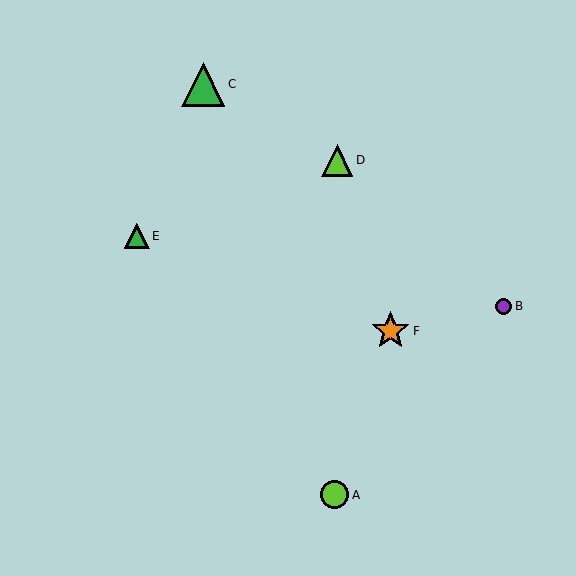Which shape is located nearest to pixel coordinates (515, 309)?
The purple circle (labeled B) at (504, 306) is nearest to that location.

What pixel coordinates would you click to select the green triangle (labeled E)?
Click at (137, 236) to select the green triangle E.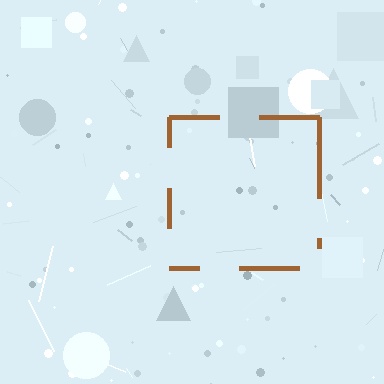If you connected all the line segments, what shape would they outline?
They would outline a square.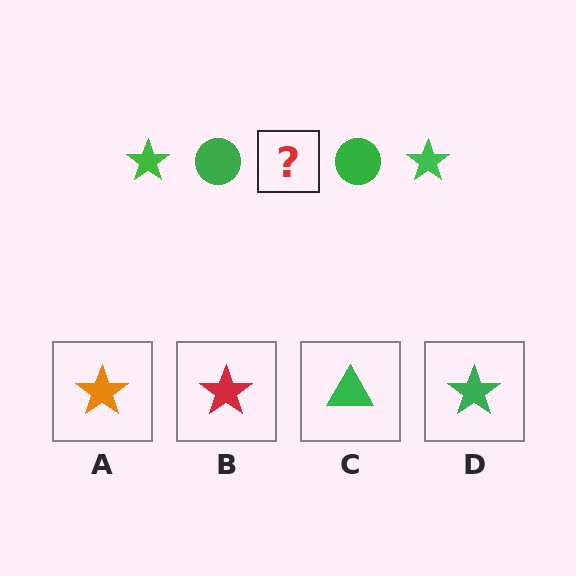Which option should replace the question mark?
Option D.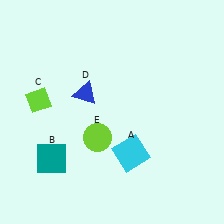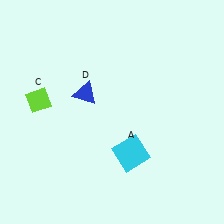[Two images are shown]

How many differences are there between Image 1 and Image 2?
There are 2 differences between the two images.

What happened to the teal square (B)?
The teal square (B) was removed in Image 2. It was in the bottom-left area of Image 1.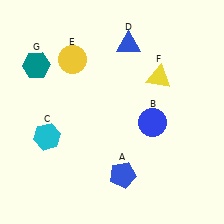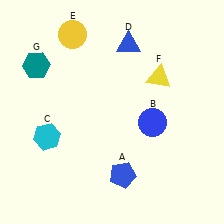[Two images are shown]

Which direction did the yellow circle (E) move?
The yellow circle (E) moved up.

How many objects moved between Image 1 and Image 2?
1 object moved between the two images.